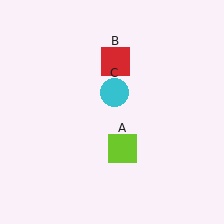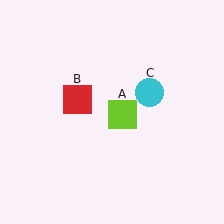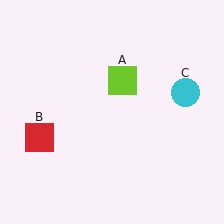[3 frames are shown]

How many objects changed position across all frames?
3 objects changed position: lime square (object A), red square (object B), cyan circle (object C).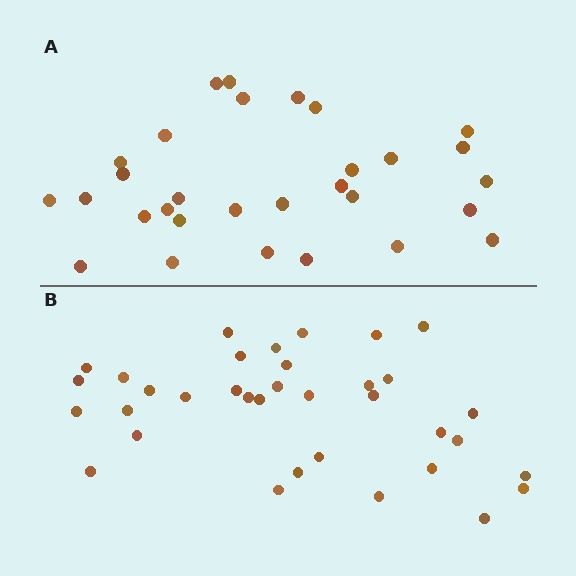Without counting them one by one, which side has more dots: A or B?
Region B (the bottom region) has more dots.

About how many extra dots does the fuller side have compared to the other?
Region B has about 5 more dots than region A.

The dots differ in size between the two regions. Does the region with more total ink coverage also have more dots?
No. Region A has more total ink coverage because its dots are larger, but region B actually contains more individual dots. Total area can be misleading — the number of items is what matters here.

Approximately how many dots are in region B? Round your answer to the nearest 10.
About 40 dots. (The exact count is 35, which rounds to 40.)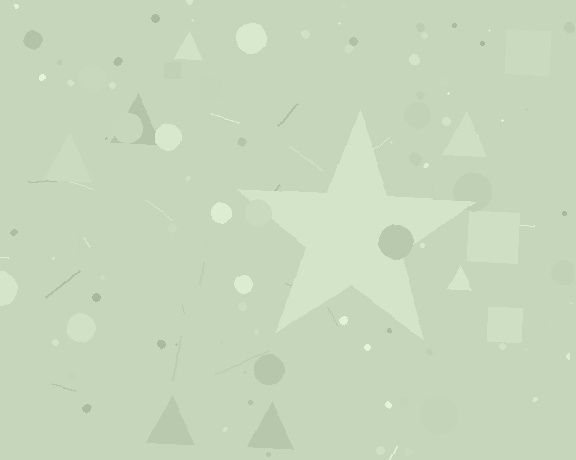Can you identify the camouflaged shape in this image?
The camouflaged shape is a star.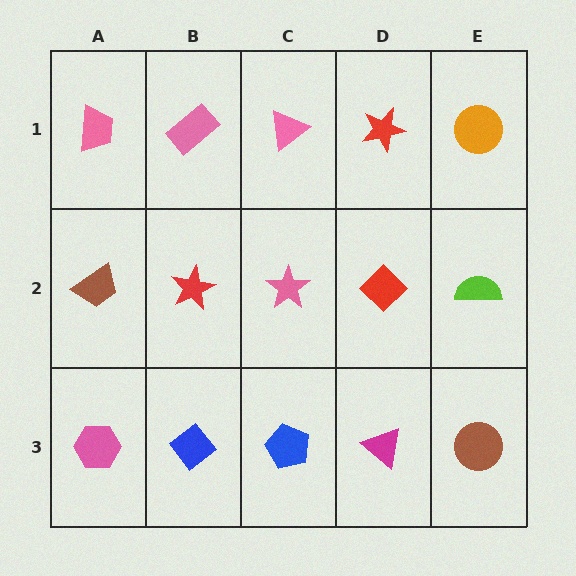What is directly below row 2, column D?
A magenta triangle.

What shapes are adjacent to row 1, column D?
A red diamond (row 2, column D), a pink triangle (row 1, column C), an orange circle (row 1, column E).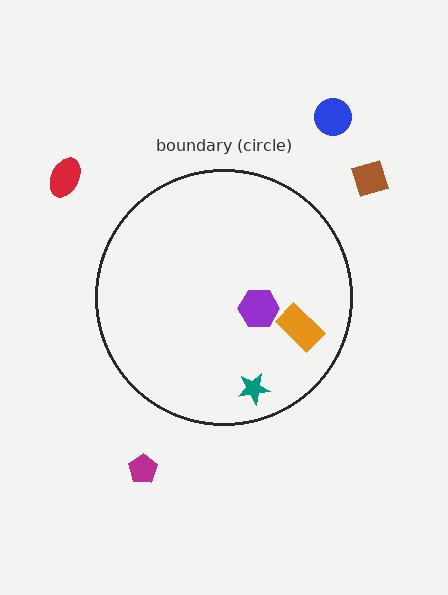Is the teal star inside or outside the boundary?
Inside.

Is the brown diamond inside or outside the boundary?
Outside.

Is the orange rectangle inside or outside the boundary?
Inside.